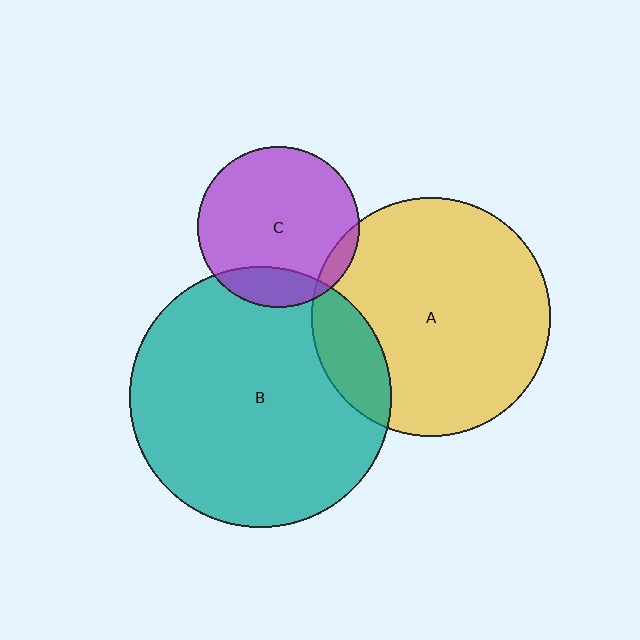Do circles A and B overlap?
Yes.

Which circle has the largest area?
Circle B (teal).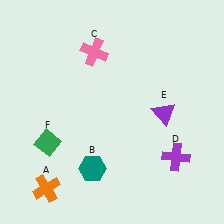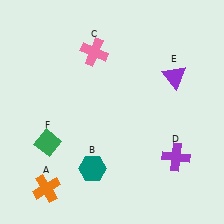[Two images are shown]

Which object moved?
The purple triangle (E) moved up.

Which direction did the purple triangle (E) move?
The purple triangle (E) moved up.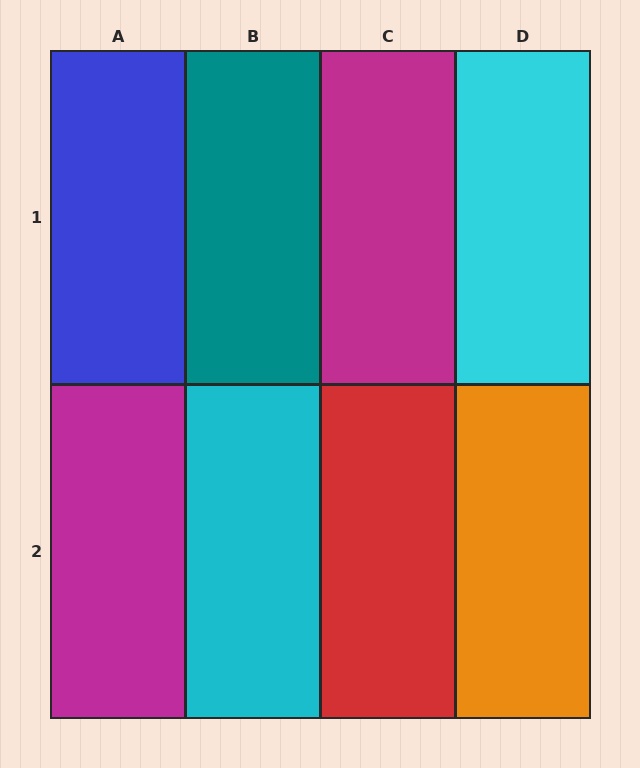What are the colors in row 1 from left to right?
Blue, teal, magenta, cyan.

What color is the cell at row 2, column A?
Magenta.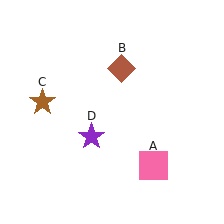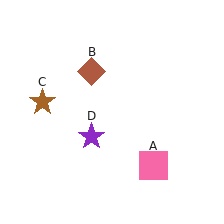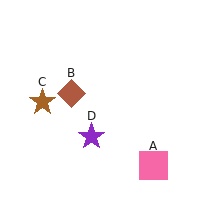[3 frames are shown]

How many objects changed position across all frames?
1 object changed position: brown diamond (object B).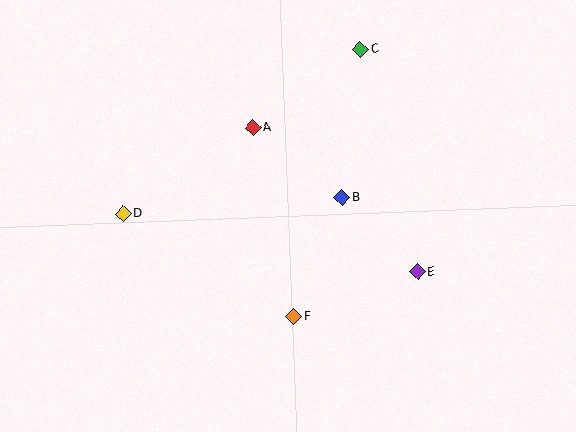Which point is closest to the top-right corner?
Point C is closest to the top-right corner.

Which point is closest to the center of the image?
Point B at (342, 198) is closest to the center.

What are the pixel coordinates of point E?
Point E is at (417, 272).